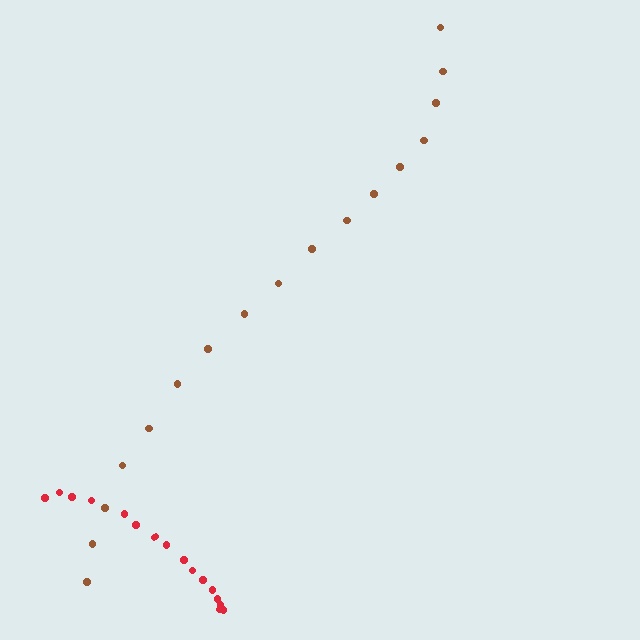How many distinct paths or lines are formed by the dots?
There are 2 distinct paths.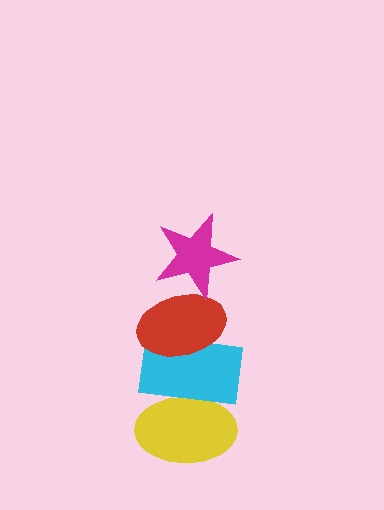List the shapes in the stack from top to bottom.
From top to bottom: the magenta star, the red ellipse, the cyan rectangle, the yellow ellipse.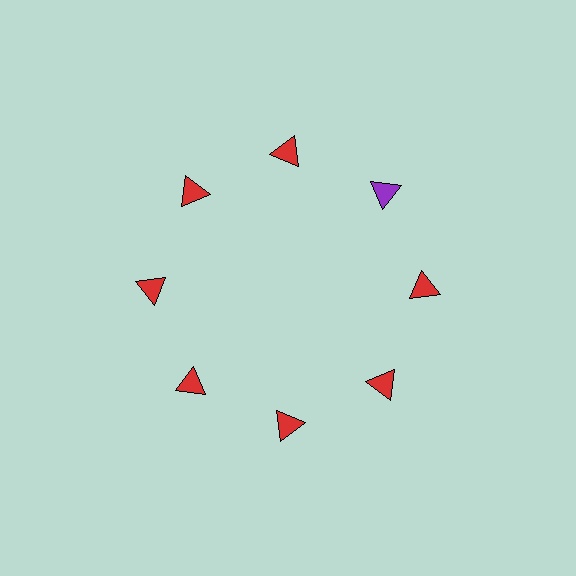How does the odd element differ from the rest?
It has a different color: purple instead of red.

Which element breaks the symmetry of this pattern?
The purple triangle at roughly the 2 o'clock position breaks the symmetry. All other shapes are red triangles.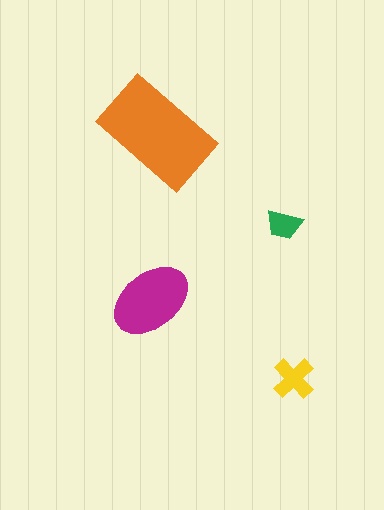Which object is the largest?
The orange rectangle.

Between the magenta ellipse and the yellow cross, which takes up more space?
The magenta ellipse.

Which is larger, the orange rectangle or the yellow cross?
The orange rectangle.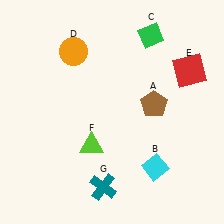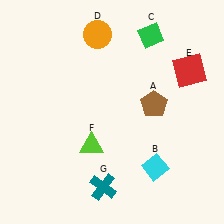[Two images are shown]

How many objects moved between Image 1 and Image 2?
1 object moved between the two images.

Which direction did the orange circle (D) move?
The orange circle (D) moved right.